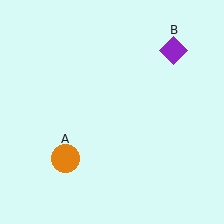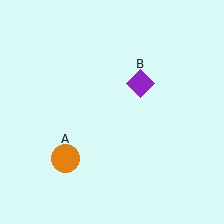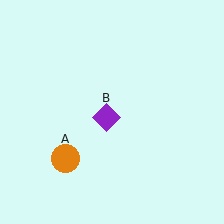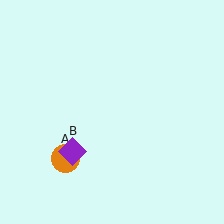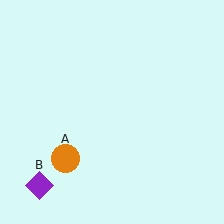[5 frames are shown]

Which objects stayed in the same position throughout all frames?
Orange circle (object A) remained stationary.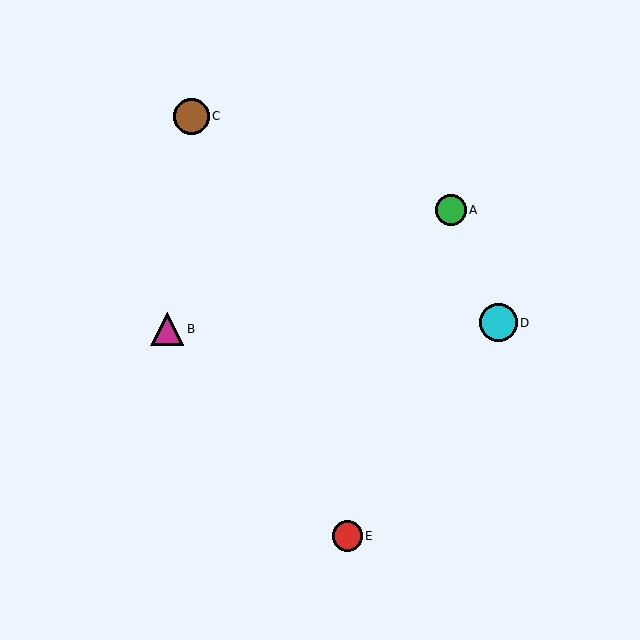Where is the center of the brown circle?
The center of the brown circle is at (191, 116).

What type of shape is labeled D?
Shape D is a cyan circle.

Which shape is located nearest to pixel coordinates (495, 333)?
The cyan circle (labeled D) at (499, 323) is nearest to that location.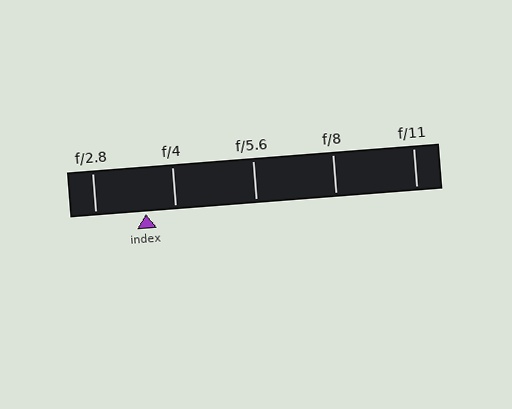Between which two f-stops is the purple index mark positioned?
The index mark is between f/2.8 and f/4.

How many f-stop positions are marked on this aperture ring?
There are 5 f-stop positions marked.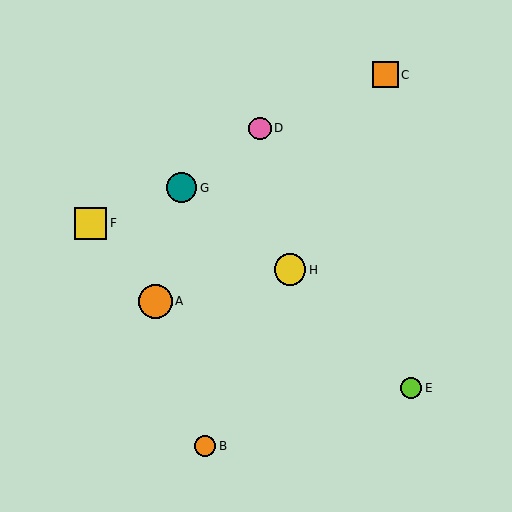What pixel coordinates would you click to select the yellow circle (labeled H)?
Click at (290, 270) to select the yellow circle H.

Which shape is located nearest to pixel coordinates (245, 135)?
The pink circle (labeled D) at (260, 128) is nearest to that location.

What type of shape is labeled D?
Shape D is a pink circle.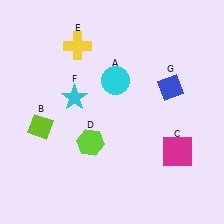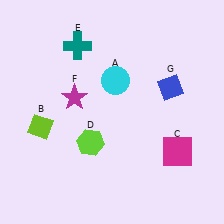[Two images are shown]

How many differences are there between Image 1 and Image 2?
There are 2 differences between the two images.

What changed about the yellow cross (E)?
In Image 1, E is yellow. In Image 2, it changed to teal.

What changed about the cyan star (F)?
In Image 1, F is cyan. In Image 2, it changed to magenta.